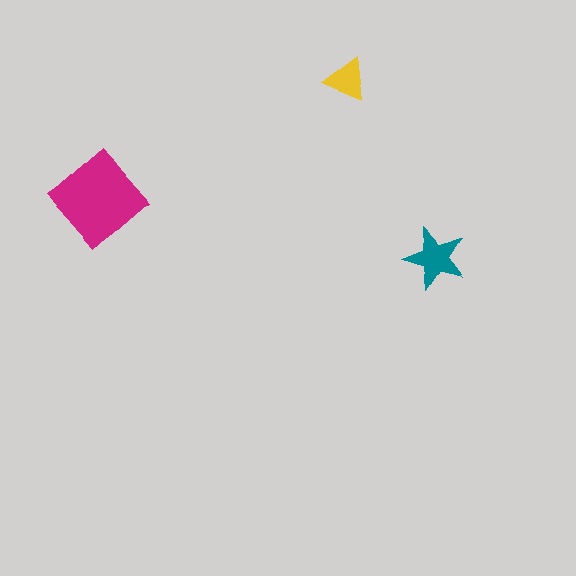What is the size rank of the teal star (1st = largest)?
2nd.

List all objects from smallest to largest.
The yellow triangle, the teal star, the magenta diamond.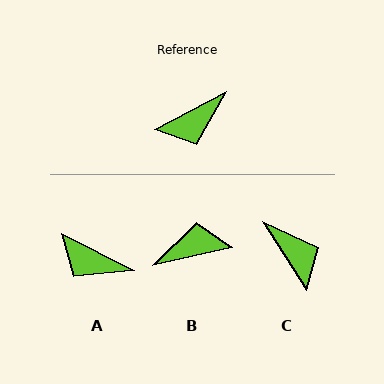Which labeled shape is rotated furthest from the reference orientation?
B, about 164 degrees away.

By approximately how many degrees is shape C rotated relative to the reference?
Approximately 94 degrees counter-clockwise.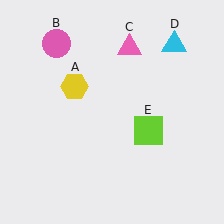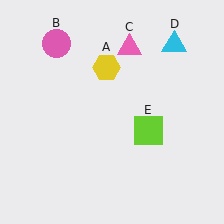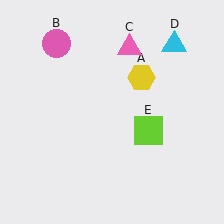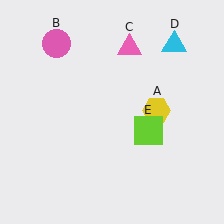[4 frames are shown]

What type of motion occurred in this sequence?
The yellow hexagon (object A) rotated clockwise around the center of the scene.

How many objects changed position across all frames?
1 object changed position: yellow hexagon (object A).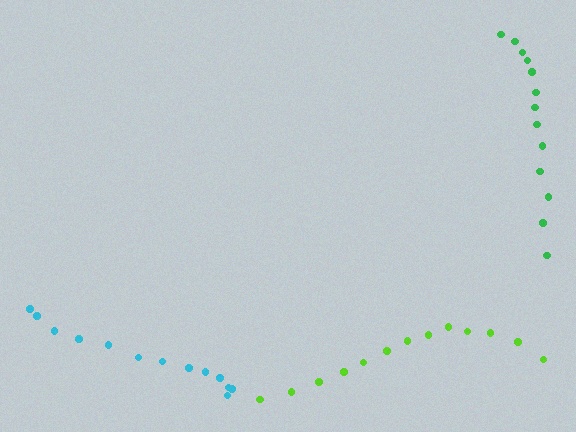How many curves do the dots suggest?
There are 3 distinct paths.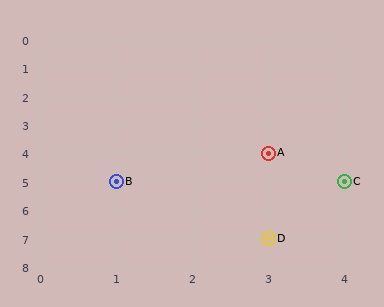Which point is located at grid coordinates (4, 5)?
Point C is at (4, 5).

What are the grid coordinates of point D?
Point D is at grid coordinates (3, 7).